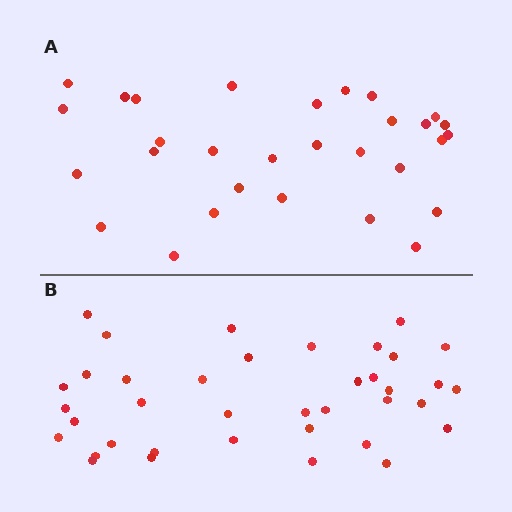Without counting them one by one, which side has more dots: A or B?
Region B (the bottom region) has more dots.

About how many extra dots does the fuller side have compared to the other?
Region B has roughly 8 or so more dots than region A.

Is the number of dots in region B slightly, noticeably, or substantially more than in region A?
Region B has noticeably more, but not dramatically so. The ratio is roughly 1.3 to 1.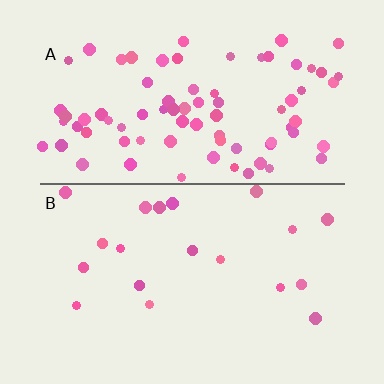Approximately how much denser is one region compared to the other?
Approximately 4.0× — region A over region B.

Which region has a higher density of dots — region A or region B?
A (the top).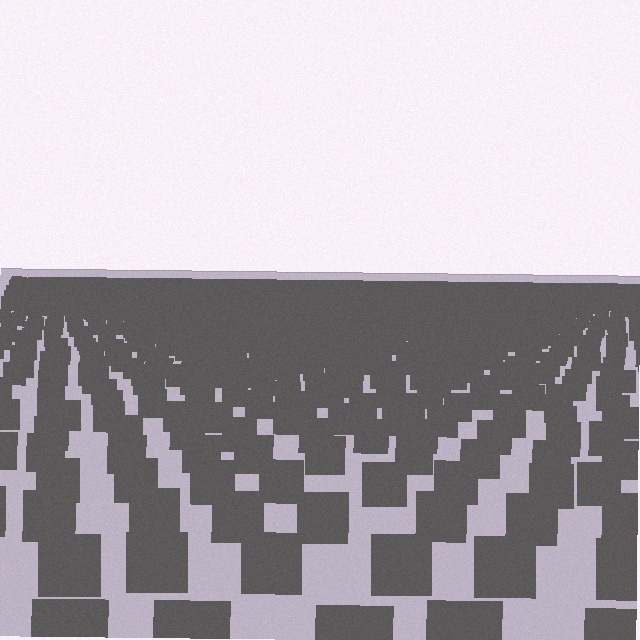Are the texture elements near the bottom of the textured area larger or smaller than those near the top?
Larger. Near the bottom, elements are closer to the viewer and appear at a bigger on-screen size.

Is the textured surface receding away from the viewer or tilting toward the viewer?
The surface is receding away from the viewer. Texture elements get smaller and denser toward the top.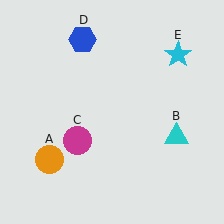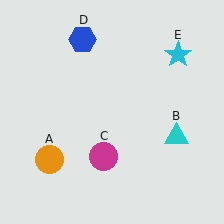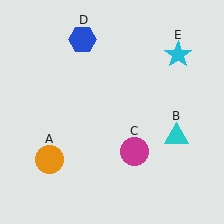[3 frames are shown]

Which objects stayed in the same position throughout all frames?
Orange circle (object A) and cyan triangle (object B) and blue hexagon (object D) and cyan star (object E) remained stationary.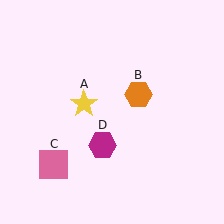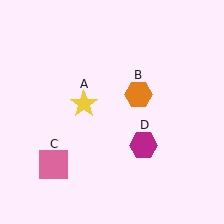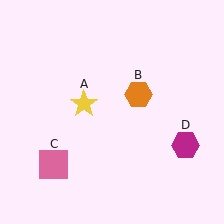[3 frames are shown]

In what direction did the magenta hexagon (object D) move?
The magenta hexagon (object D) moved right.